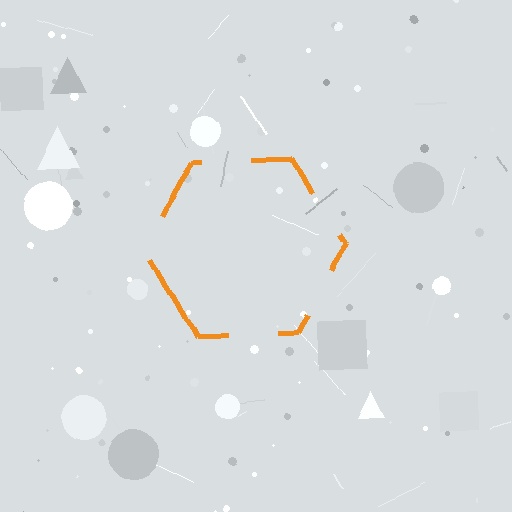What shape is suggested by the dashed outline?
The dashed outline suggests a hexagon.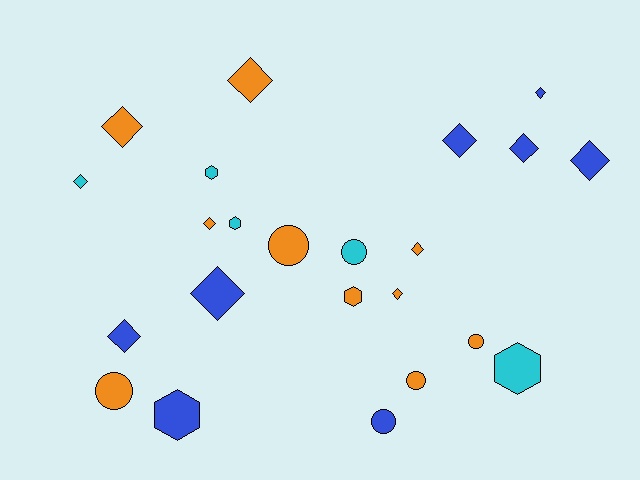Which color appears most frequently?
Orange, with 10 objects.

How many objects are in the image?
There are 23 objects.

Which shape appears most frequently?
Diamond, with 12 objects.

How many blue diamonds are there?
There are 6 blue diamonds.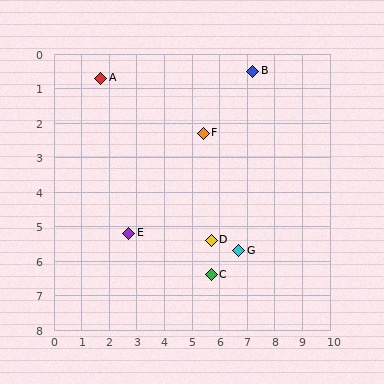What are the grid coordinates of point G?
Point G is at approximately (6.7, 5.7).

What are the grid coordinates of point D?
Point D is at approximately (5.7, 5.4).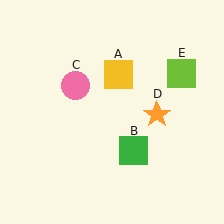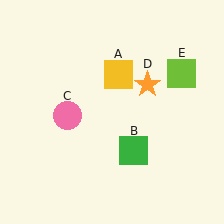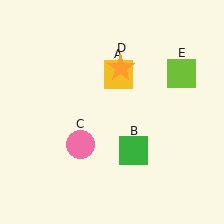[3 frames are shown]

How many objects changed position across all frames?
2 objects changed position: pink circle (object C), orange star (object D).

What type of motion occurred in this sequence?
The pink circle (object C), orange star (object D) rotated counterclockwise around the center of the scene.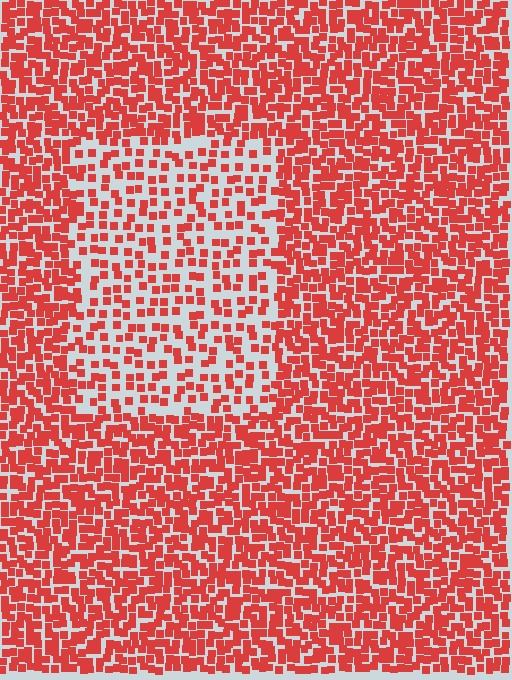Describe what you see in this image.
The image contains small red elements arranged at two different densities. A rectangle-shaped region is visible where the elements are less densely packed than the surrounding area.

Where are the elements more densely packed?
The elements are more densely packed outside the rectangle boundary.